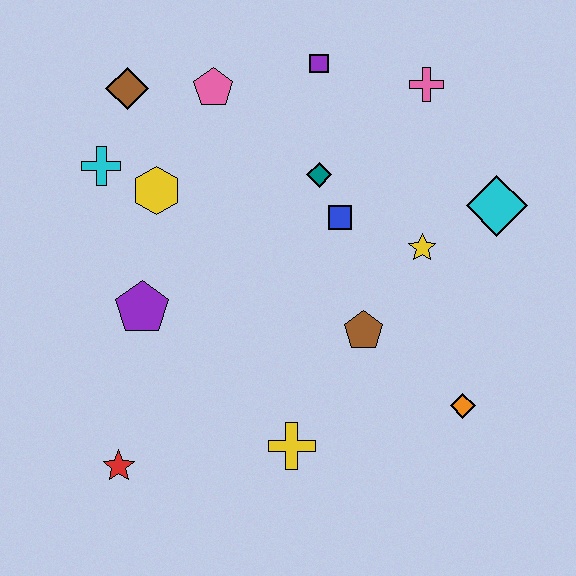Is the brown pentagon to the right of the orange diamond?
No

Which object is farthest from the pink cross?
The red star is farthest from the pink cross.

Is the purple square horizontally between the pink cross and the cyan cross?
Yes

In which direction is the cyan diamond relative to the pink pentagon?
The cyan diamond is to the right of the pink pentagon.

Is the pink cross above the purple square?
No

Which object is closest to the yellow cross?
The brown pentagon is closest to the yellow cross.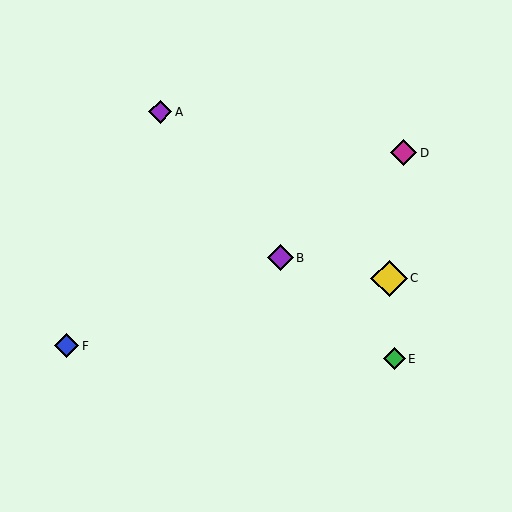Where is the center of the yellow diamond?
The center of the yellow diamond is at (389, 278).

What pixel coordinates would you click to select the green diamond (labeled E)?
Click at (394, 359) to select the green diamond E.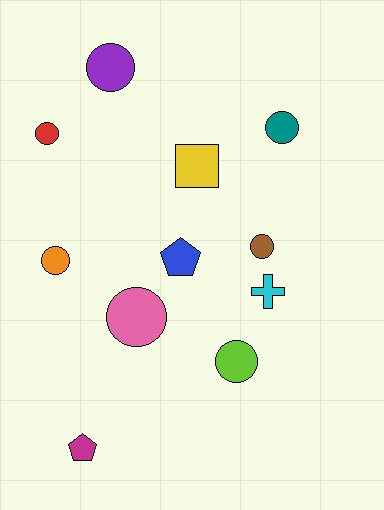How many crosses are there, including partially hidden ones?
There is 1 cross.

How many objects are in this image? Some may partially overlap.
There are 11 objects.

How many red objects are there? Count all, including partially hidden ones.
There is 1 red object.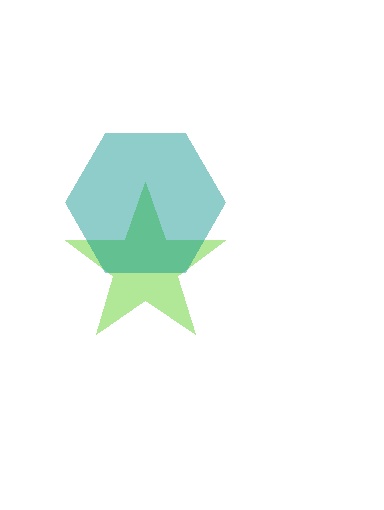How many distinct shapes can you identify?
There are 2 distinct shapes: a lime star, a teal hexagon.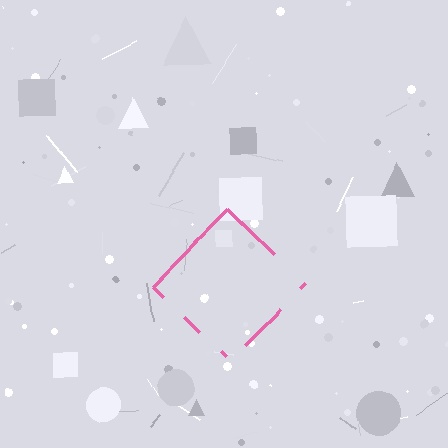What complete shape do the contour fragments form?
The contour fragments form a diamond.